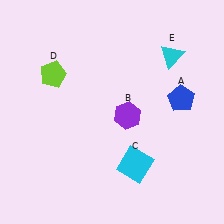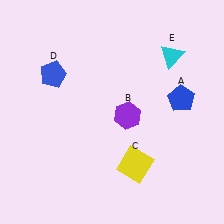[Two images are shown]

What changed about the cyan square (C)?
In Image 1, C is cyan. In Image 2, it changed to yellow.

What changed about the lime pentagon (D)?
In Image 1, D is lime. In Image 2, it changed to blue.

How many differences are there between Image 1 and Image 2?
There are 2 differences between the two images.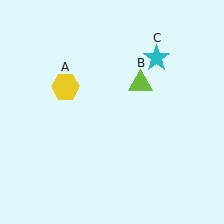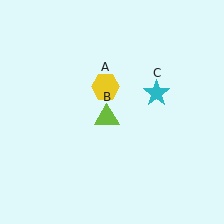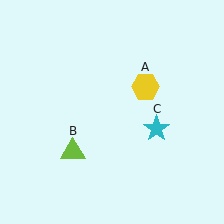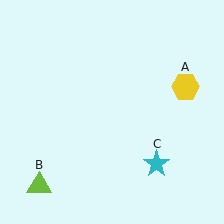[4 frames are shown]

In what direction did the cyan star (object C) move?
The cyan star (object C) moved down.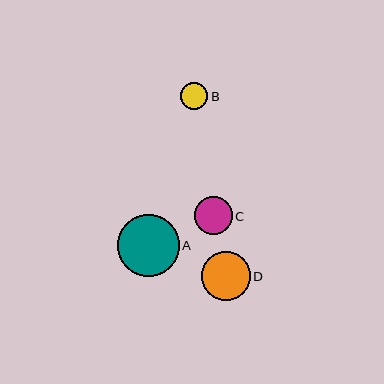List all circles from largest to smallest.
From largest to smallest: A, D, C, B.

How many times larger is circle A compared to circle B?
Circle A is approximately 2.3 times the size of circle B.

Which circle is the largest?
Circle A is the largest with a size of approximately 62 pixels.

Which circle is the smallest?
Circle B is the smallest with a size of approximately 27 pixels.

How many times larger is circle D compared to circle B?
Circle D is approximately 1.8 times the size of circle B.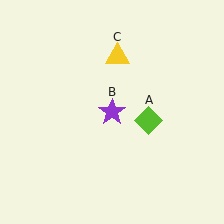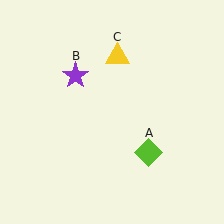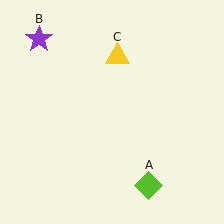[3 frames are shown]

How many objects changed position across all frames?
2 objects changed position: lime diamond (object A), purple star (object B).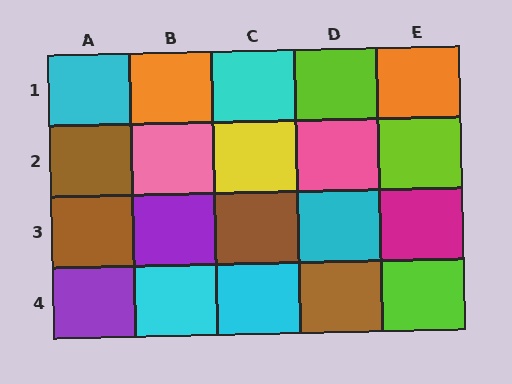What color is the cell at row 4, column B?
Cyan.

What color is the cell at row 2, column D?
Pink.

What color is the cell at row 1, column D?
Lime.